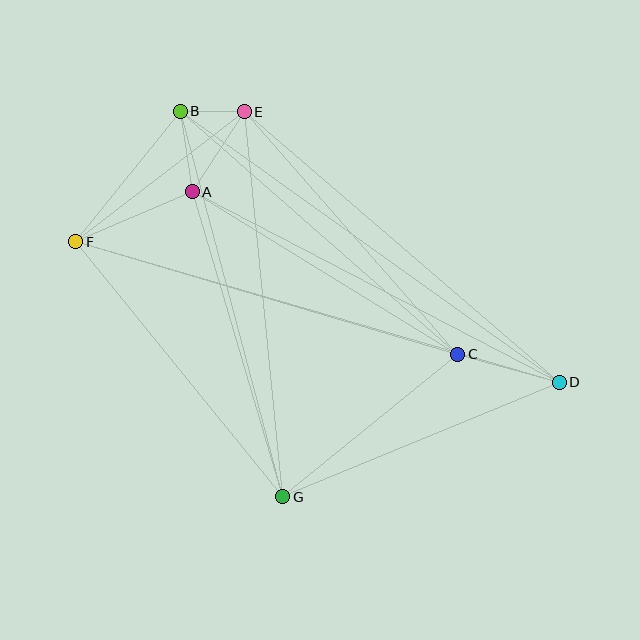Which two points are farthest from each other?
Points D and F are farthest from each other.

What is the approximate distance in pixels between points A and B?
The distance between A and B is approximately 82 pixels.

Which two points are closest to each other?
Points B and E are closest to each other.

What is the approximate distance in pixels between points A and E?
The distance between A and E is approximately 95 pixels.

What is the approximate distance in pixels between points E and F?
The distance between E and F is approximately 213 pixels.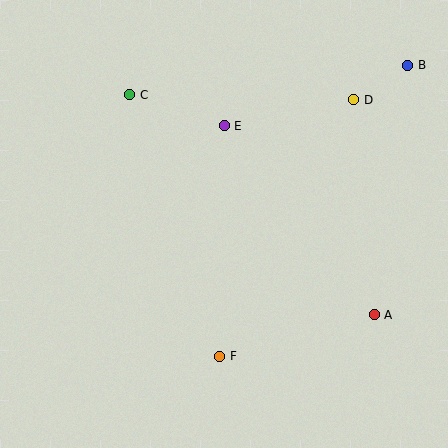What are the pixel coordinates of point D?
Point D is at (354, 100).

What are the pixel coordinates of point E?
Point E is at (224, 126).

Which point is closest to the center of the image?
Point E at (224, 126) is closest to the center.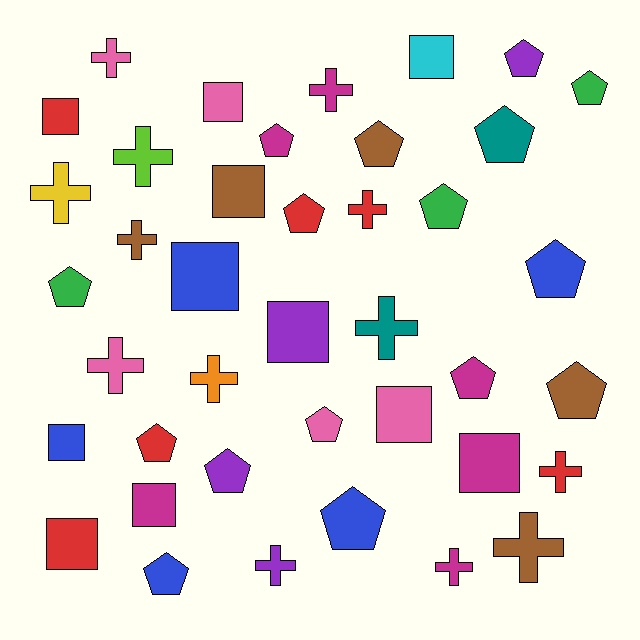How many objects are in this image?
There are 40 objects.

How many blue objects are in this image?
There are 5 blue objects.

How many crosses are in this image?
There are 13 crosses.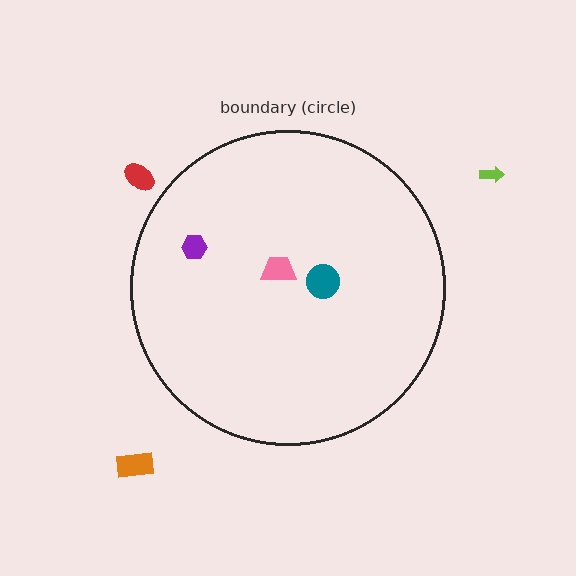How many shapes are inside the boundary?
3 inside, 3 outside.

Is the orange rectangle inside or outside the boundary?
Outside.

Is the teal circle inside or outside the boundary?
Inside.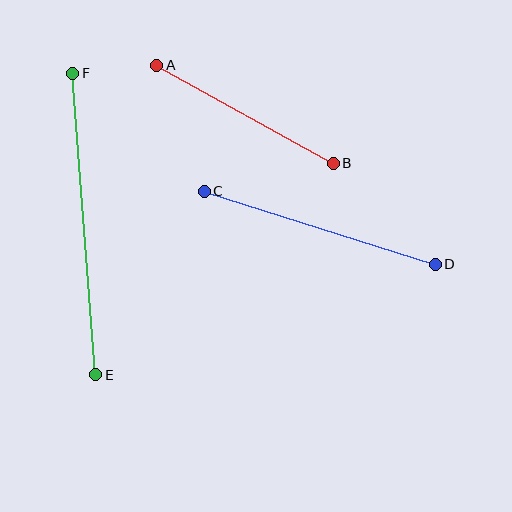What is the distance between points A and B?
The distance is approximately 202 pixels.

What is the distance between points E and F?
The distance is approximately 303 pixels.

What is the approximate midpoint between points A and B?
The midpoint is at approximately (245, 114) pixels.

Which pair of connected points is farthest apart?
Points E and F are farthest apart.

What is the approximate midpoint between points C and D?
The midpoint is at approximately (320, 228) pixels.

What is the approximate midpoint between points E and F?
The midpoint is at approximately (84, 224) pixels.